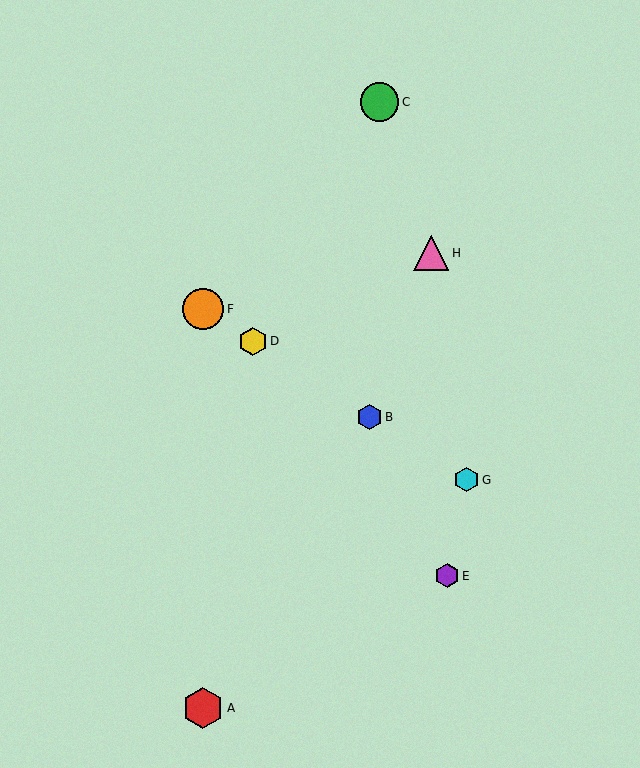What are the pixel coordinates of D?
Object D is at (253, 341).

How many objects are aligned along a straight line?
4 objects (B, D, F, G) are aligned along a straight line.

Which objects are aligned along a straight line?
Objects B, D, F, G are aligned along a straight line.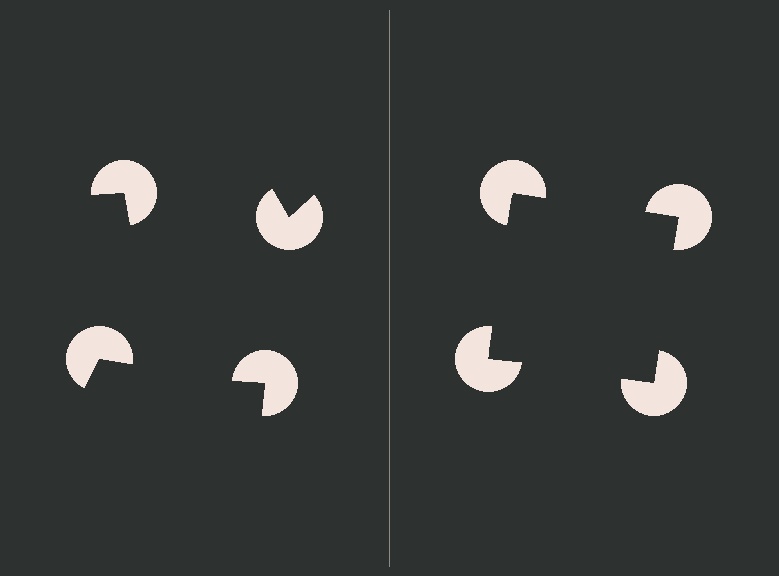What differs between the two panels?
The pac-man discs are positioned identically on both sides; only the wedge orientations differ. On the right they align to a square; on the left they are misaligned.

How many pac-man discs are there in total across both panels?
8 — 4 on each side.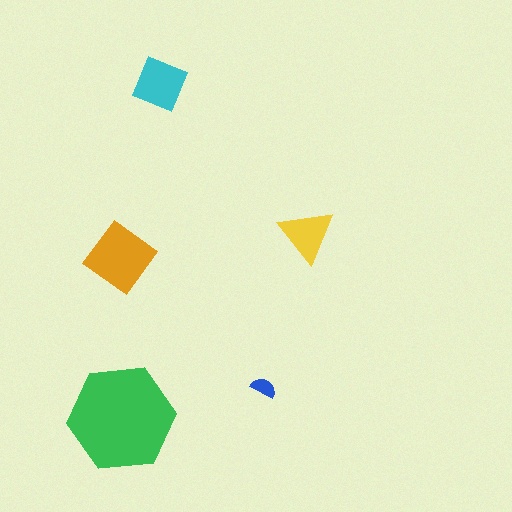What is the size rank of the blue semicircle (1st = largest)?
5th.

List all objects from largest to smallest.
The green hexagon, the orange diamond, the cyan diamond, the yellow triangle, the blue semicircle.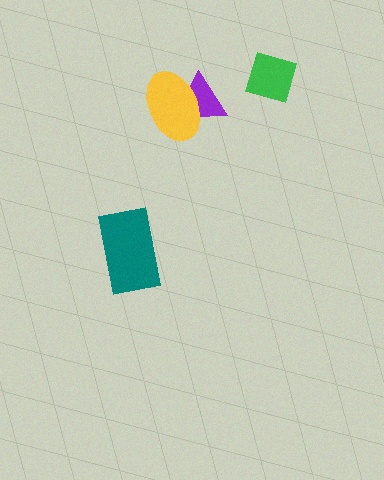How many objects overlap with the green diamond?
0 objects overlap with the green diamond.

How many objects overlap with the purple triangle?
1 object overlaps with the purple triangle.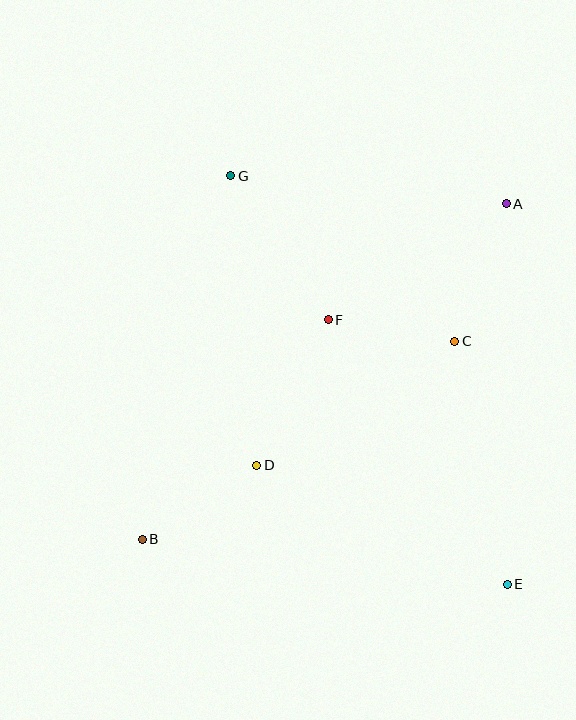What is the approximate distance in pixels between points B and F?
The distance between B and F is approximately 288 pixels.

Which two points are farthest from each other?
Points A and B are farthest from each other.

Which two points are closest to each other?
Points C and F are closest to each other.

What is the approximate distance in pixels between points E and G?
The distance between E and G is approximately 494 pixels.